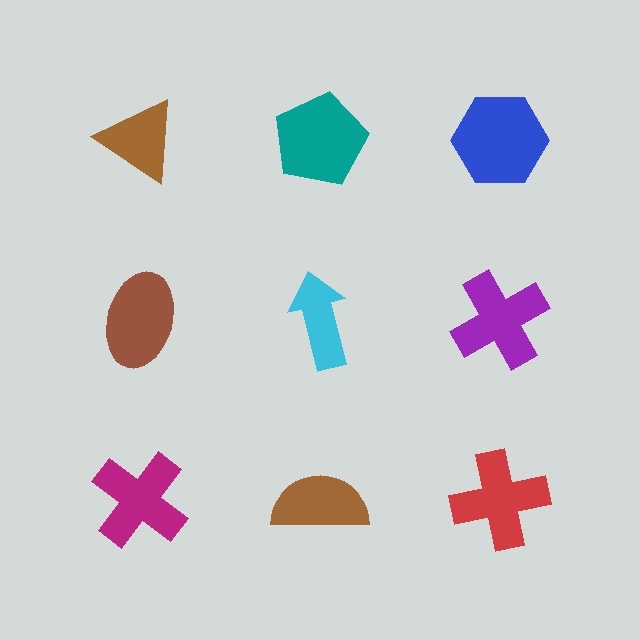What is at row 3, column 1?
A magenta cross.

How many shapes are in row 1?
3 shapes.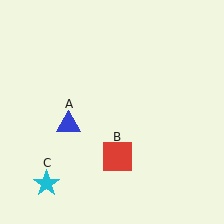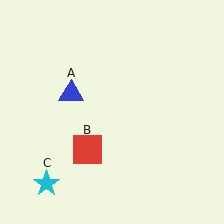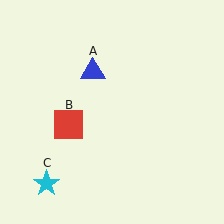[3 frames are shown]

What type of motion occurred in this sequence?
The blue triangle (object A), red square (object B) rotated clockwise around the center of the scene.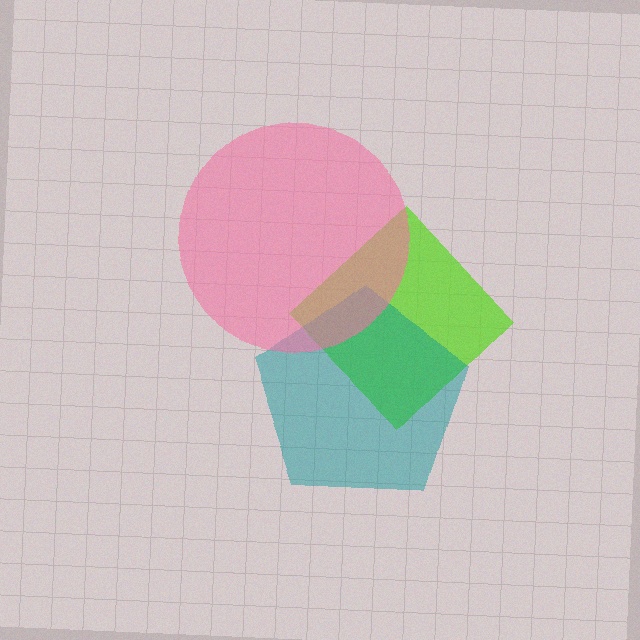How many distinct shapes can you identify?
There are 3 distinct shapes: a lime diamond, a teal pentagon, a pink circle.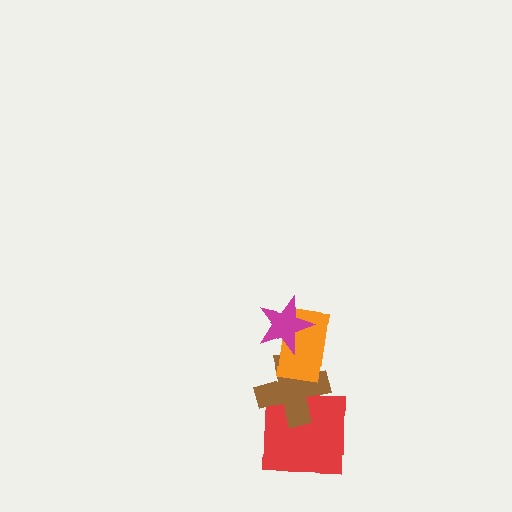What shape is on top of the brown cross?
The orange rectangle is on top of the brown cross.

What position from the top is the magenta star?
The magenta star is 1st from the top.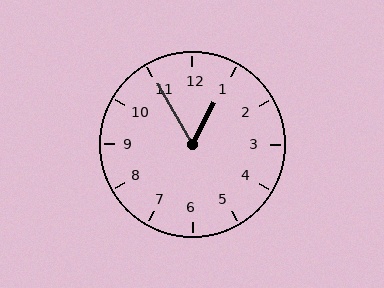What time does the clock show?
12:55.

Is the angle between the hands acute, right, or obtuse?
It is acute.